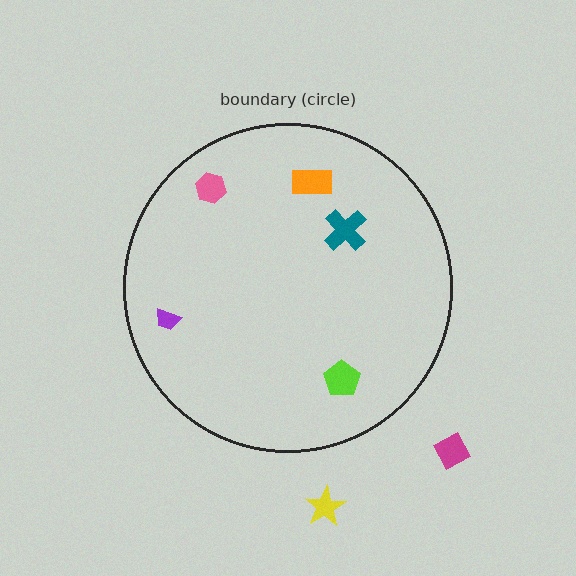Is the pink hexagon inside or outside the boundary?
Inside.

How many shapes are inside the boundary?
5 inside, 2 outside.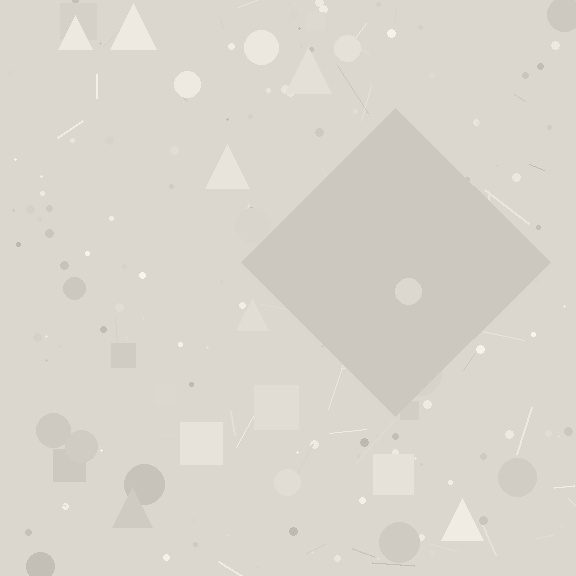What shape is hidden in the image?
A diamond is hidden in the image.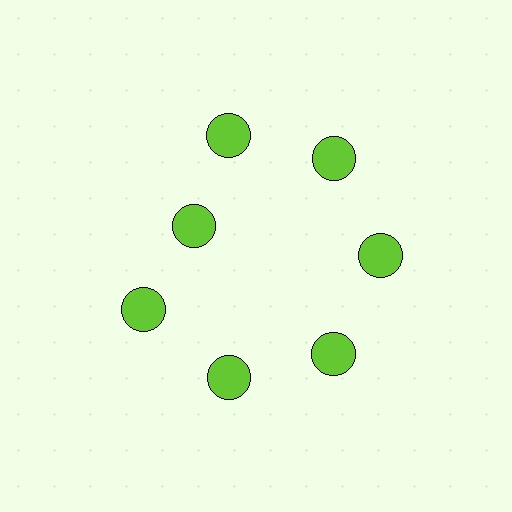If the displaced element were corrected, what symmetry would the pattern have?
It would have 7-fold rotational symmetry — the pattern would map onto itself every 51 degrees.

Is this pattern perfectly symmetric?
No. The 7 lime circles are arranged in a ring, but one element near the 10 o'clock position is pulled inward toward the center, breaking the 7-fold rotational symmetry.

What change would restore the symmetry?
The symmetry would be restored by moving it outward, back onto the ring so that all 7 circles sit at equal angles and equal distance from the center.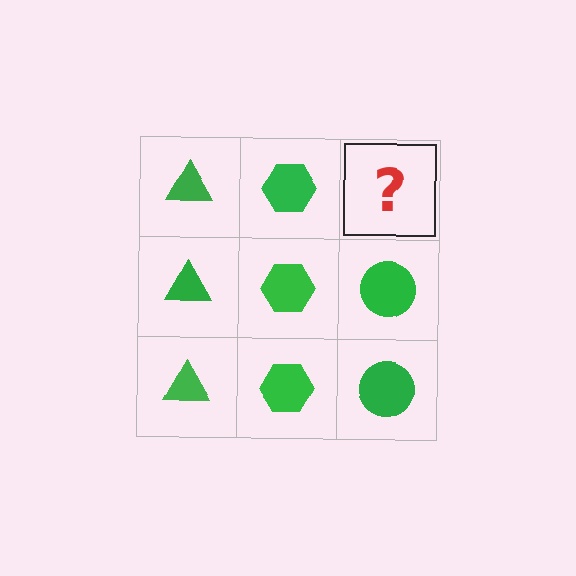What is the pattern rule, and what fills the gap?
The rule is that each column has a consistent shape. The gap should be filled with a green circle.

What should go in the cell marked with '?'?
The missing cell should contain a green circle.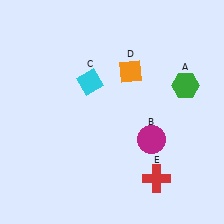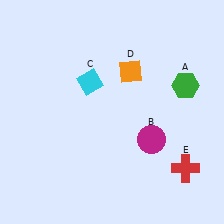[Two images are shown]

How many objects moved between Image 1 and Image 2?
1 object moved between the two images.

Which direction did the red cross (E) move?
The red cross (E) moved right.